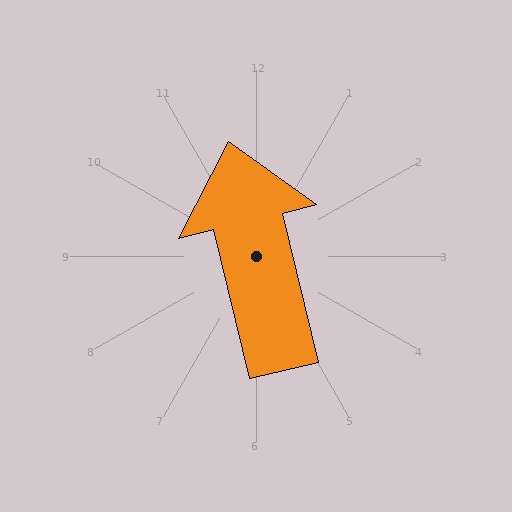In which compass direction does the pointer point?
North.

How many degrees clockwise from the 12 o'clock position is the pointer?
Approximately 346 degrees.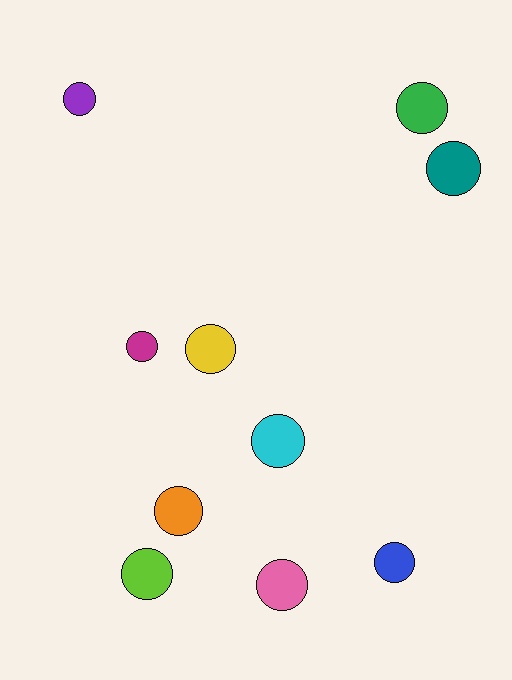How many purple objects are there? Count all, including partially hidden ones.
There is 1 purple object.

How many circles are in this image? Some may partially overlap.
There are 10 circles.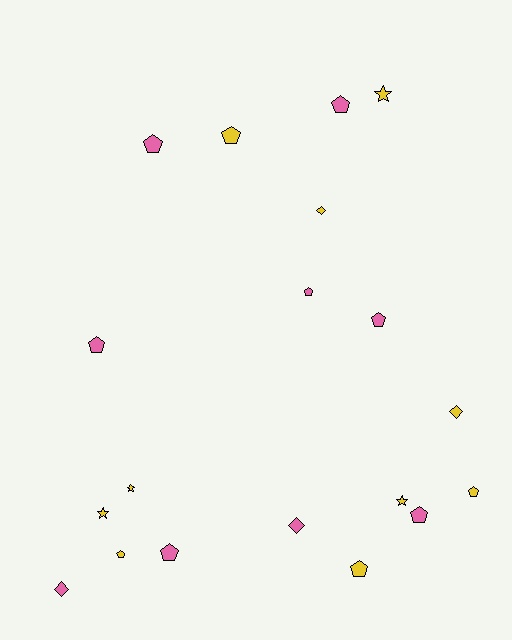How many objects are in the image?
There are 19 objects.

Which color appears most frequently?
Yellow, with 10 objects.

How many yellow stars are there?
There are 4 yellow stars.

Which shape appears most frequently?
Pentagon, with 11 objects.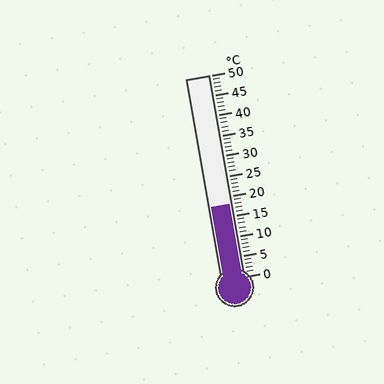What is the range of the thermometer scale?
The thermometer scale ranges from 0°C to 50°C.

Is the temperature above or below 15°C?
The temperature is above 15°C.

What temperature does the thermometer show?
The thermometer shows approximately 18°C.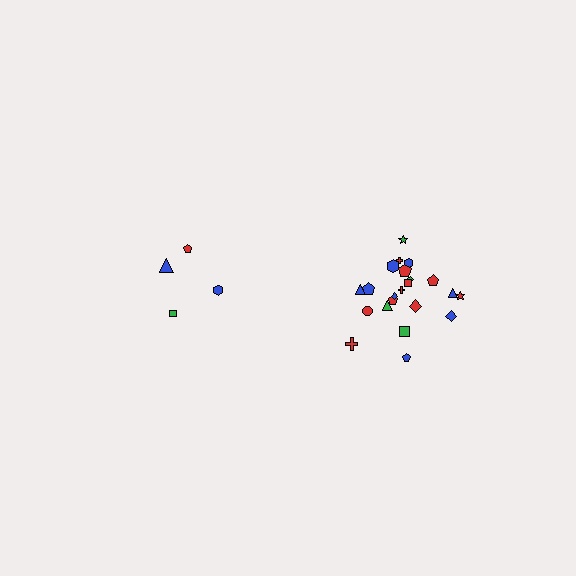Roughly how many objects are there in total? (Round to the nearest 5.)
Roughly 25 objects in total.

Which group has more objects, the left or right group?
The right group.